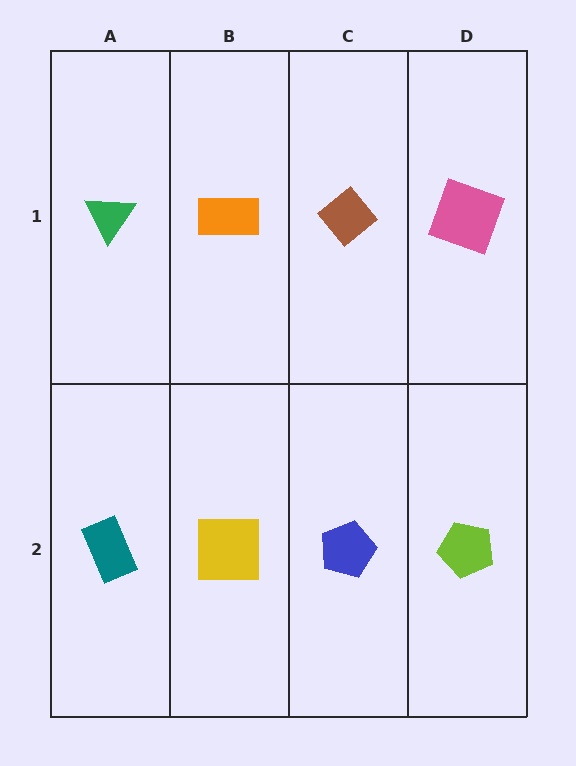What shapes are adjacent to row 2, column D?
A pink square (row 1, column D), a blue pentagon (row 2, column C).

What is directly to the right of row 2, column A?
A yellow square.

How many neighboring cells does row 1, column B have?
3.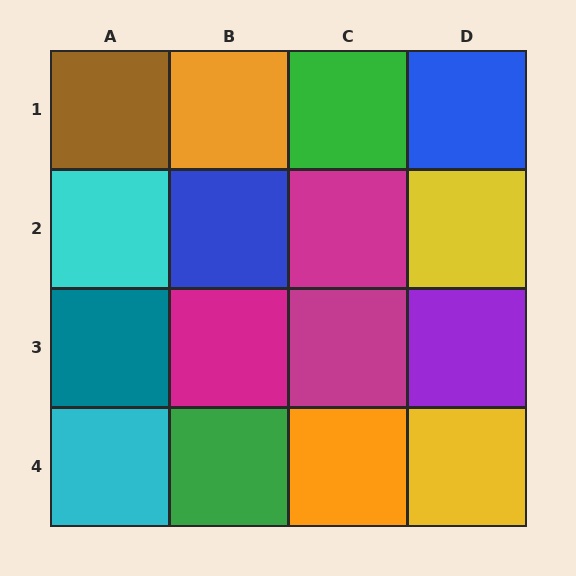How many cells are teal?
1 cell is teal.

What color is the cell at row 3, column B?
Magenta.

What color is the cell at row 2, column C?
Magenta.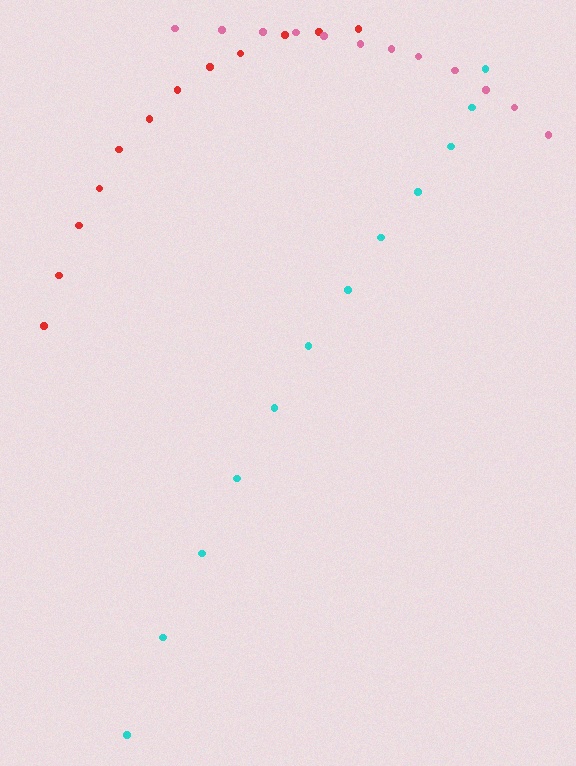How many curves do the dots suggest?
There are 3 distinct paths.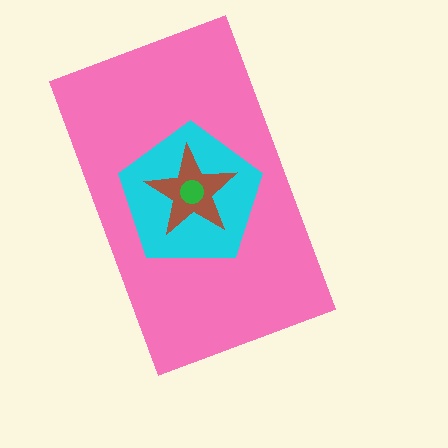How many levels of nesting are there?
4.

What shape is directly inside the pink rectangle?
The cyan pentagon.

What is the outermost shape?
The pink rectangle.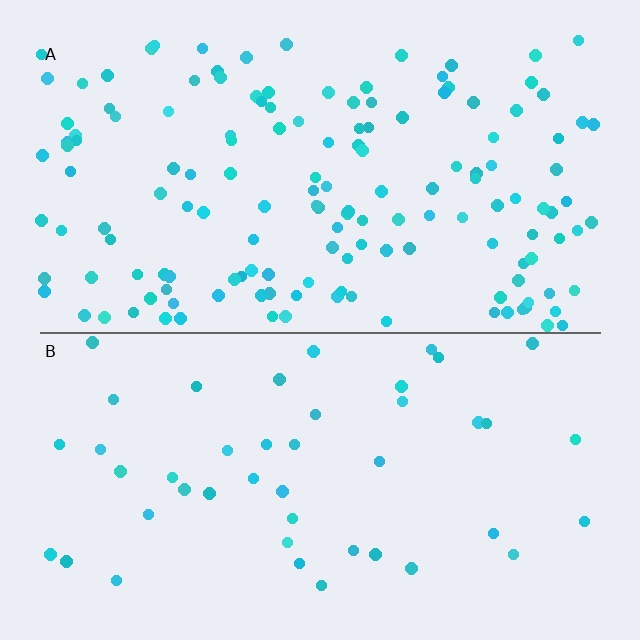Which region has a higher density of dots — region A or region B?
A (the top).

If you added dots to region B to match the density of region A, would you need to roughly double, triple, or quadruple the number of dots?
Approximately triple.